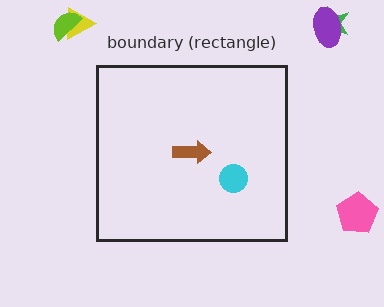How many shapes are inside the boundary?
2 inside, 5 outside.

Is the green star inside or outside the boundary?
Outside.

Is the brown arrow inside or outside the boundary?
Inside.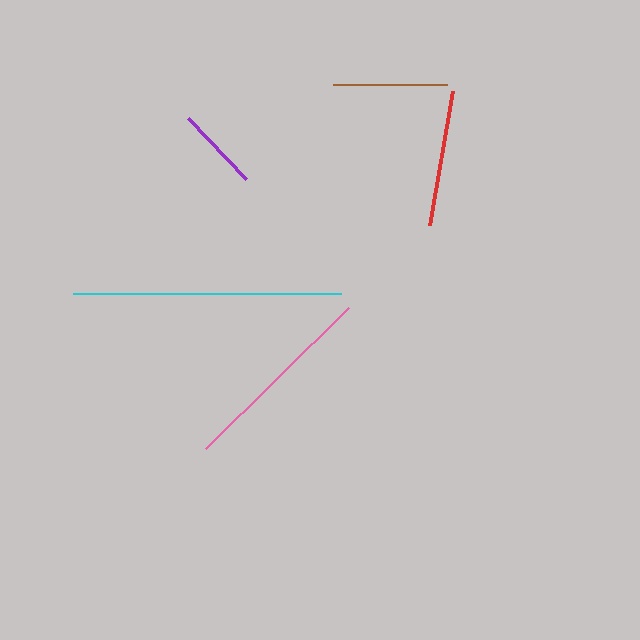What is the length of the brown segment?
The brown segment is approximately 114 pixels long.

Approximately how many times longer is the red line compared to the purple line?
The red line is approximately 1.6 times the length of the purple line.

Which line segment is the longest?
The cyan line is the longest at approximately 267 pixels.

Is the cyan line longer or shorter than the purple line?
The cyan line is longer than the purple line.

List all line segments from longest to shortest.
From longest to shortest: cyan, pink, red, brown, purple.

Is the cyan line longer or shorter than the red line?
The cyan line is longer than the red line.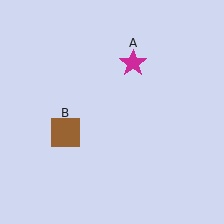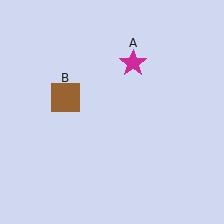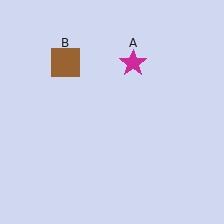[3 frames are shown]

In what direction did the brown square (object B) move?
The brown square (object B) moved up.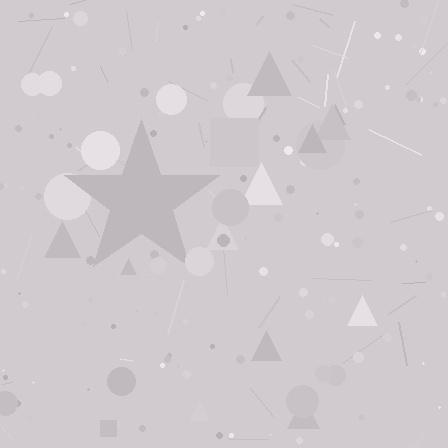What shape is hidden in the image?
A star is hidden in the image.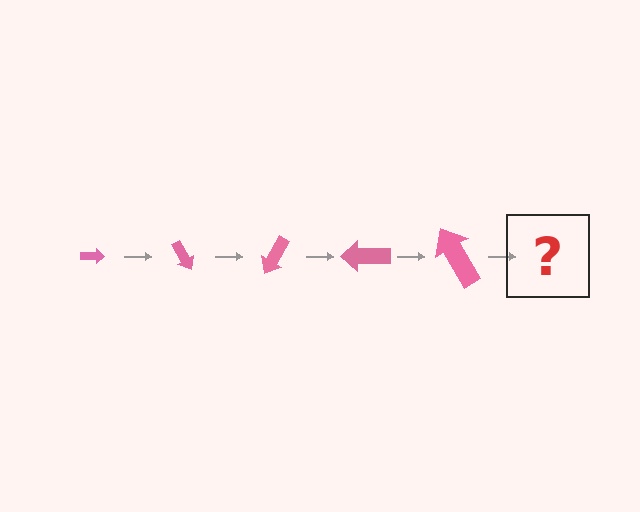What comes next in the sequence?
The next element should be an arrow, larger than the previous one and rotated 300 degrees from the start.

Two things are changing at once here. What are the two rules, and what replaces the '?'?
The two rules are that the arrow grows larger each step and it rotates 60 degrees each step. The '?' should be an arrow, larger than the previous one and rotated 300 degrees from the start.